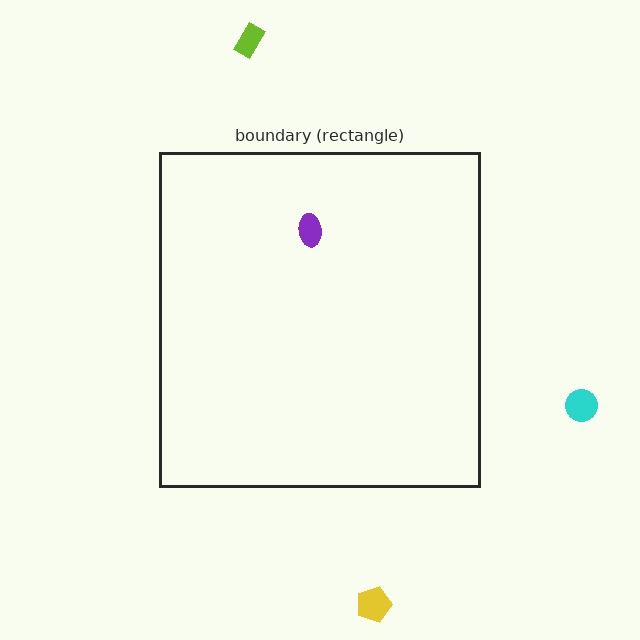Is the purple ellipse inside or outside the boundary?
Inside.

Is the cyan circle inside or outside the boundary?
Outside.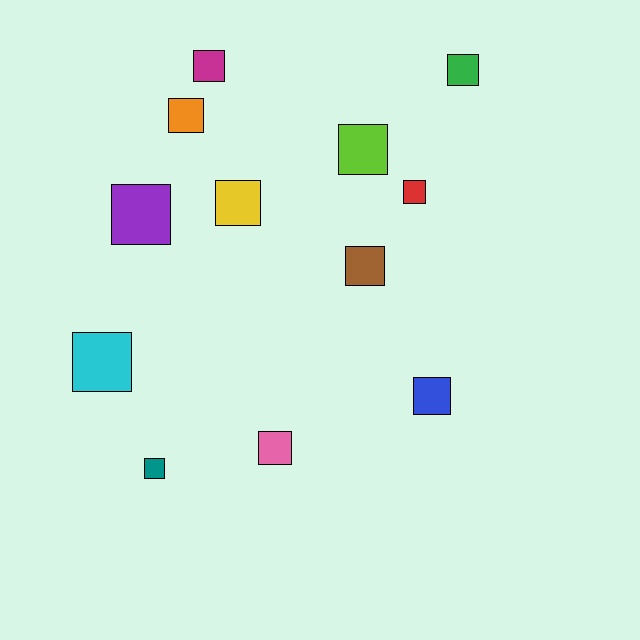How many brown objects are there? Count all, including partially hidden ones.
There is 1 brown object.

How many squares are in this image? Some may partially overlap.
There are 12 squares.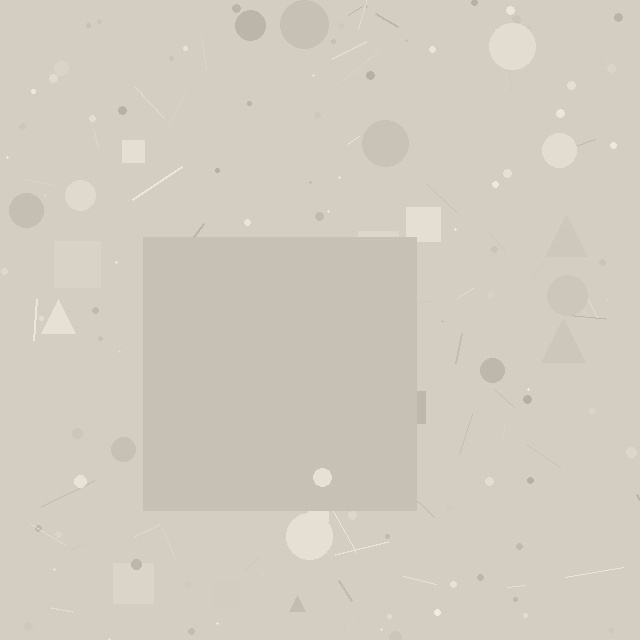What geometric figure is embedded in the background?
A square is embedded in the background.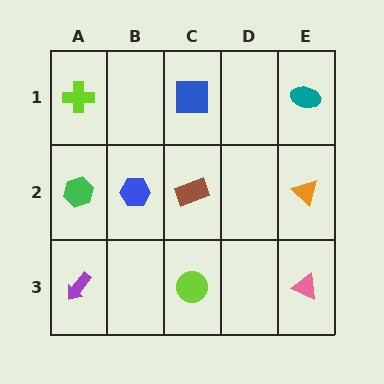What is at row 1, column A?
A lime cross.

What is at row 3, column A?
A purple arrow.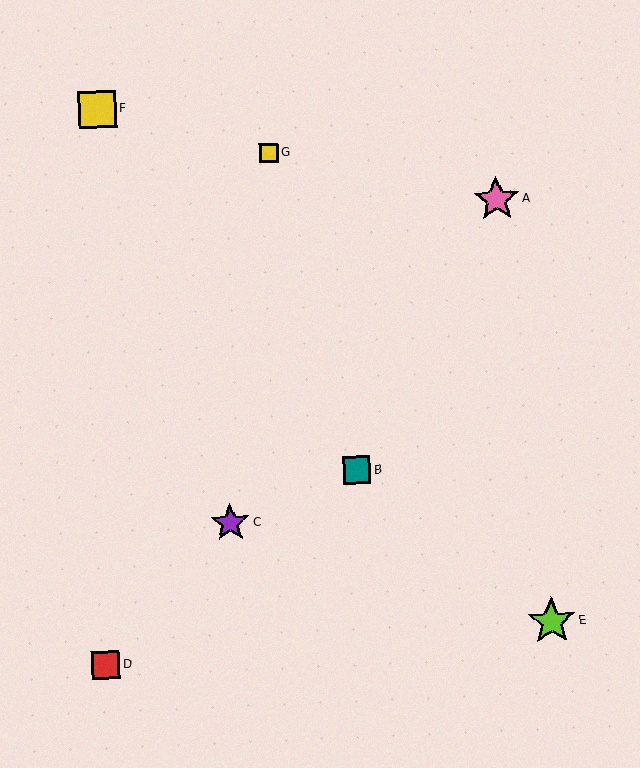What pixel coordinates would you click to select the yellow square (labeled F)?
Click at (97, 110) to select the yellow square F.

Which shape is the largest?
The lime star (labeled E) is the largest.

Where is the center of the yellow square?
The center of the yellow square is at (97, 110).